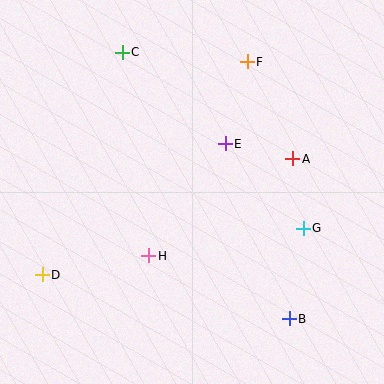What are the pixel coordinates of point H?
Point H is at (149, 256).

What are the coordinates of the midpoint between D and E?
The midpoint between D and E is at (134, 209).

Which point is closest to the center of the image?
Point E at (225, 144) is closest to the center.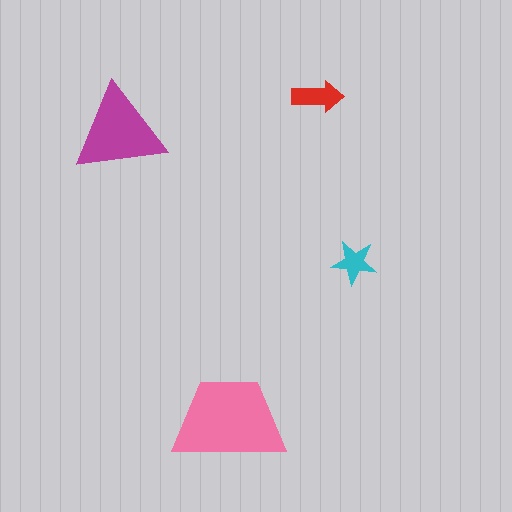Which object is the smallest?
The cyan star.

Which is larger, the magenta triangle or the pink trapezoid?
The pink trapezoid.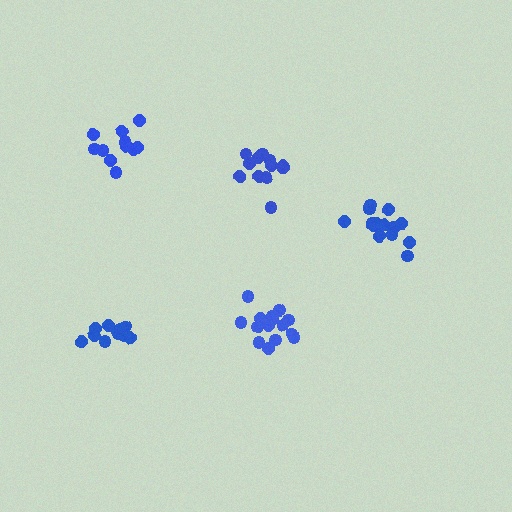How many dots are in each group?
Group 1: 16 dots, Group 2: 15 dots, Group 3: 11 dots, Group 4: 11 dots, Group 5: 12 dots (65 total).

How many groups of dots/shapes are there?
There are 5 groups.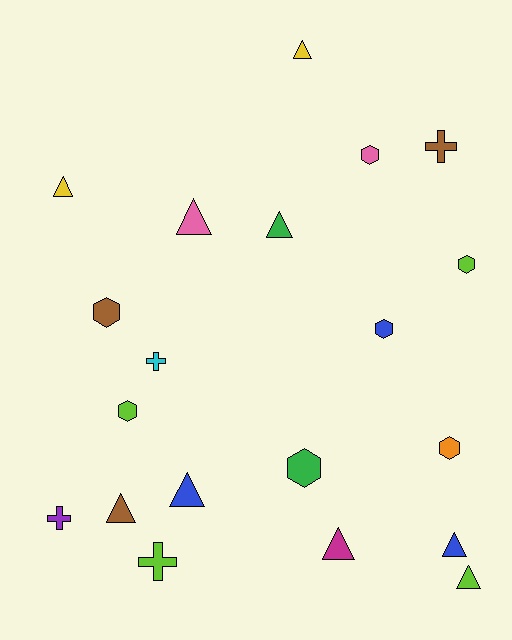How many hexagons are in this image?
There are 7 hexagons.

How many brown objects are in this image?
There are 3 brown objects.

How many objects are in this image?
There are 20 objects.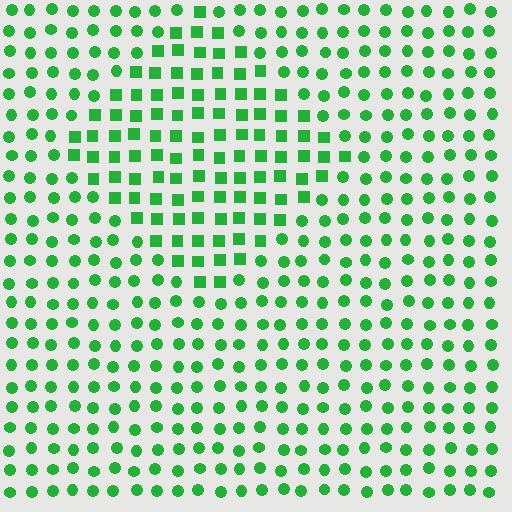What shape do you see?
I see a diamond.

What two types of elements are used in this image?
The image uses squares inside the diamond region and circles outside it.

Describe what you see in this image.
The image is filled with small green elements arranged in a uniform grid. A diamond-shaped region contains squares, while the surrounding area contains circles. The boundary is defined purely by the change in element shape.